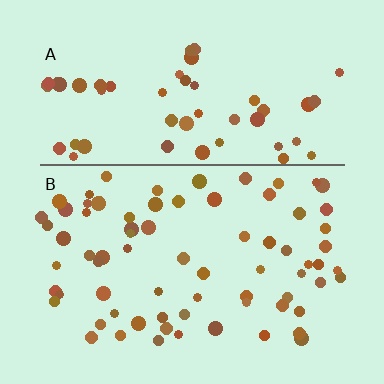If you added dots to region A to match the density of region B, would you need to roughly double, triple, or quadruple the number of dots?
Approximately double.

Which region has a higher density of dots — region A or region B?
B (the bottom).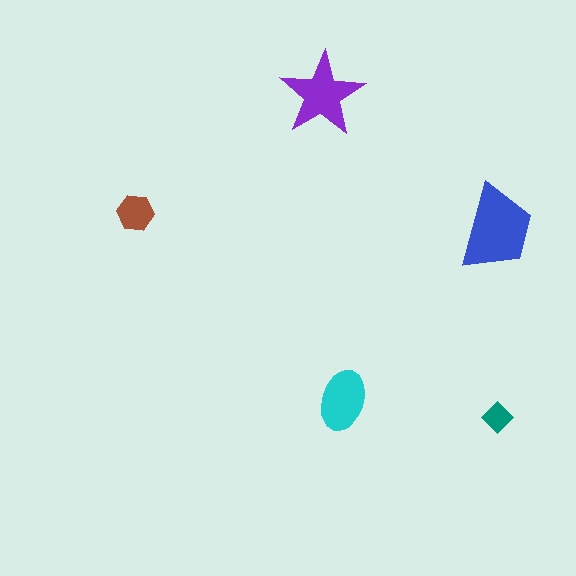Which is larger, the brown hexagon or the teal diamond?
The brown hexagon.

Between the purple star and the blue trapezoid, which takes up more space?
The blue trapezoid.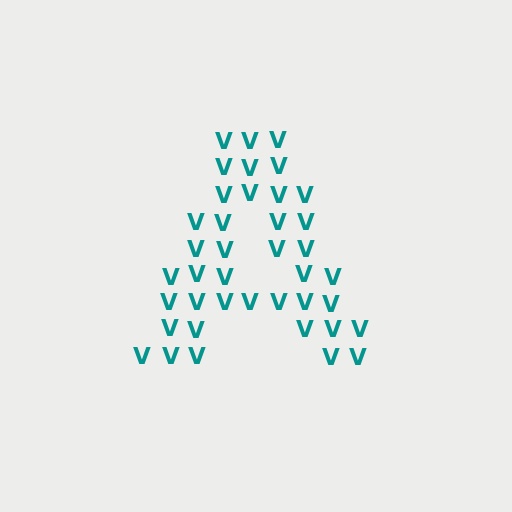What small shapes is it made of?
It is made of small letter V's.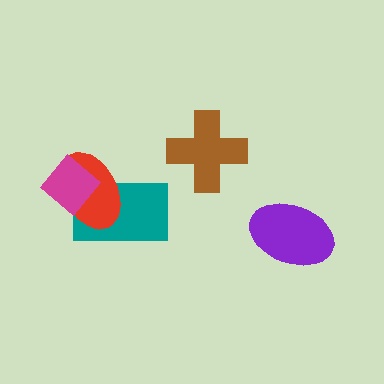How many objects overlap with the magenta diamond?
2 objects overlap with the magenta diamond.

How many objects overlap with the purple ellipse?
0 objects overlap with the purple ellipse.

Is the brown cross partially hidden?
No, no other shape covers it.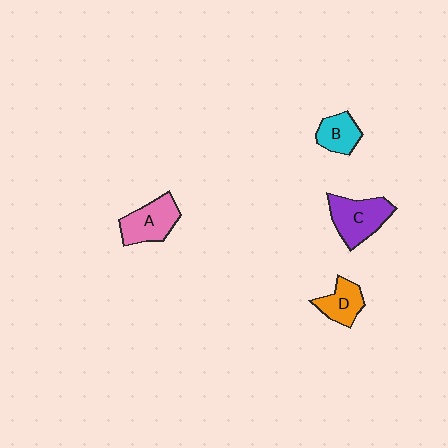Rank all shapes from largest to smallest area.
From largest to smallest: C (purple), A (pink), D (orange), B (cyan).